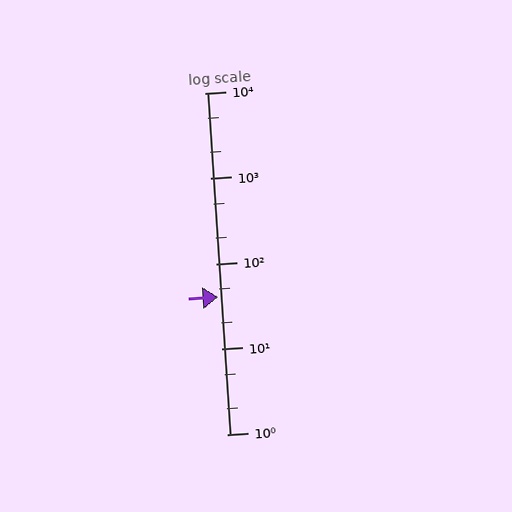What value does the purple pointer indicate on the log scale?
The pointer indicates approximately 41.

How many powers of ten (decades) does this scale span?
The scale spans 4 decades, from 1 to 10000.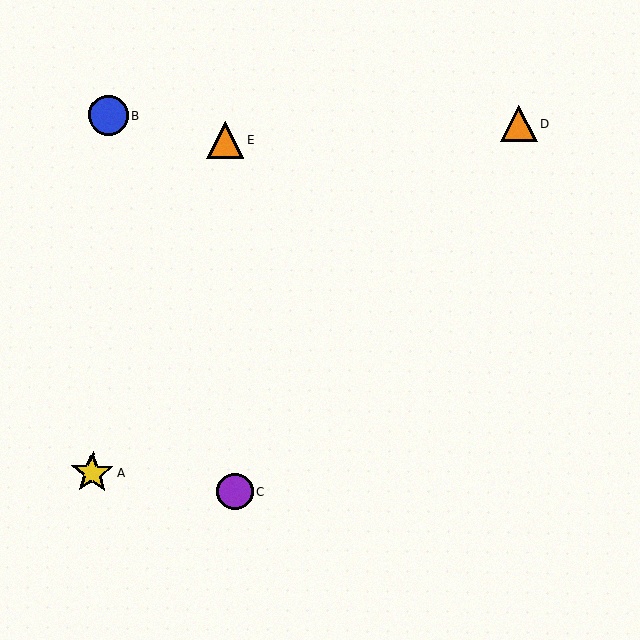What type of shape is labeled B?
Shape B is a blue circle.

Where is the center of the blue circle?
The center of the blue circle is at (109, 115).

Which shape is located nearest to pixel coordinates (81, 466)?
The yellow star (labeled A) at (93, 473) is nearest to that location.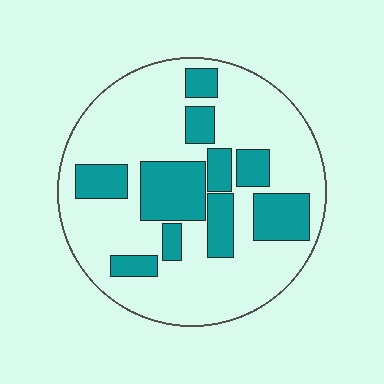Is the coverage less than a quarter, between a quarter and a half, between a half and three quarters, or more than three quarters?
Between a quarter and a half.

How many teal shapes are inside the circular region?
10.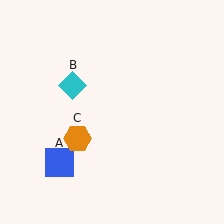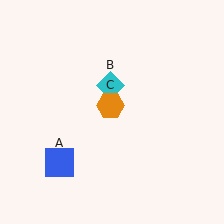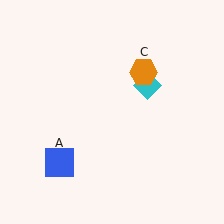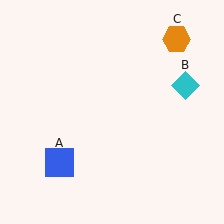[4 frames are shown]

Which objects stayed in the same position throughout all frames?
Blue square (object A) remained stationary.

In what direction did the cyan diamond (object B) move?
The cyan diamond (object B) moved right.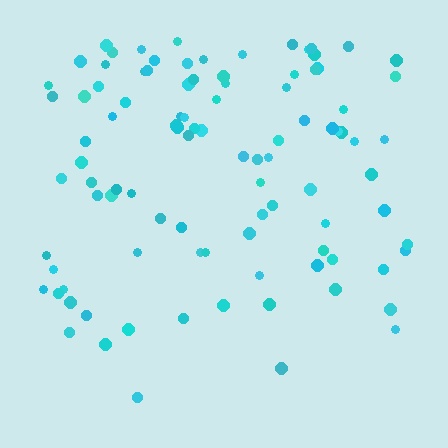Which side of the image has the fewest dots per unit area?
The bottom.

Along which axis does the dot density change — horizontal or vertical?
Vertical.